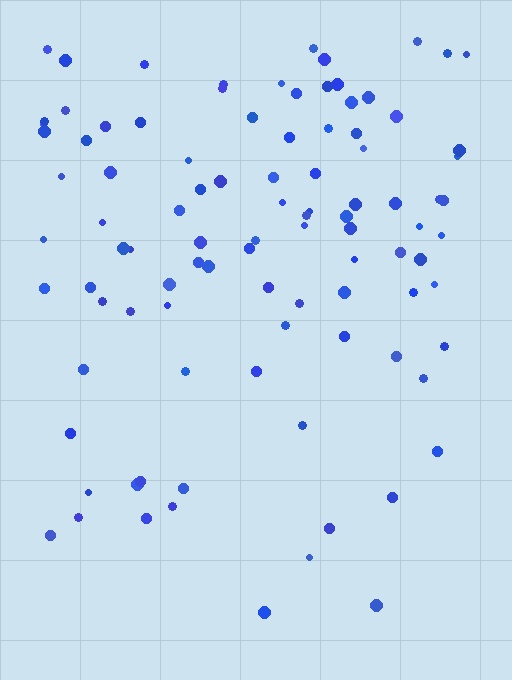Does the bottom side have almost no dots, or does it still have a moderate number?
Still a moderate number, just noticeably fewer than the top.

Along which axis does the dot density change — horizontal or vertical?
Vertical.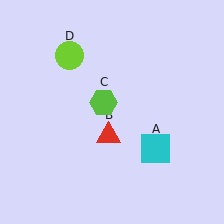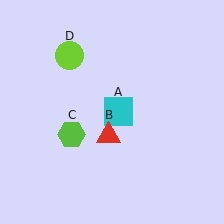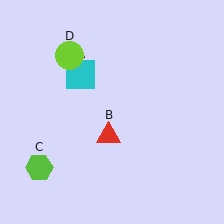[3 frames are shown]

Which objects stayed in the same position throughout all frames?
Red triangle (object B) and lime circle (object D) remained stationary.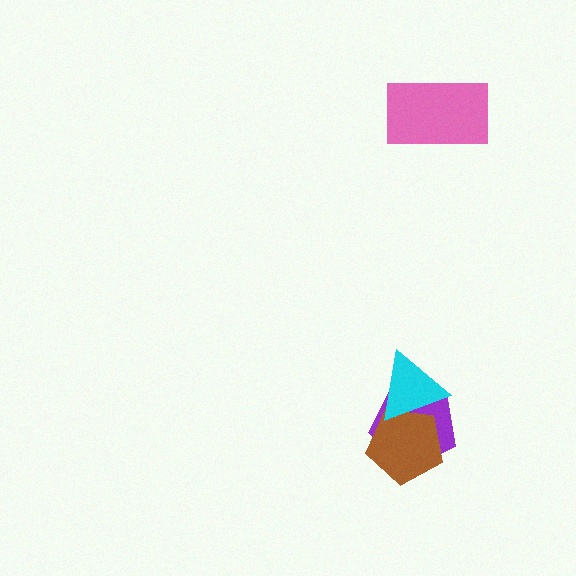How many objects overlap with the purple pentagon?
2 objects overlap with the purple pentagon.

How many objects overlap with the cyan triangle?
2 objects overlap with the cyan triangle.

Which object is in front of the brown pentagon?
The cyan triangle is in front of the brown pentagon.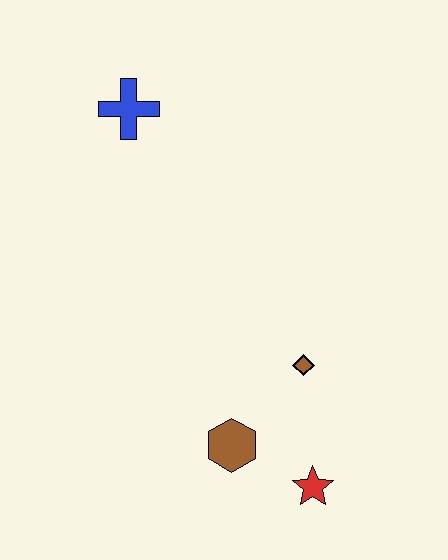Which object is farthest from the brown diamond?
The blue cross is farthest from the brown diamond.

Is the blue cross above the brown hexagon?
Yes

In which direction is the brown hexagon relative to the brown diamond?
The brown hexagon is below the brown diamond.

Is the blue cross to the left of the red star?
Yes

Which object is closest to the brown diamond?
The brown hexagon is closest to the brown diamond.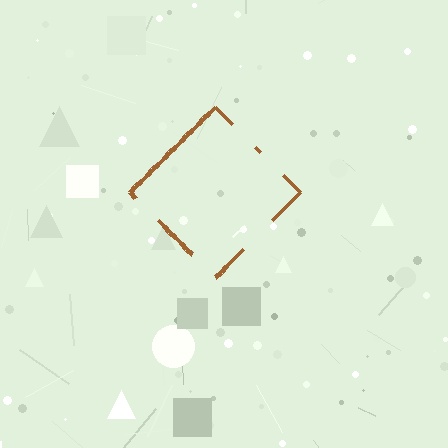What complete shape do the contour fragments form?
The contour fragments form a diamond.